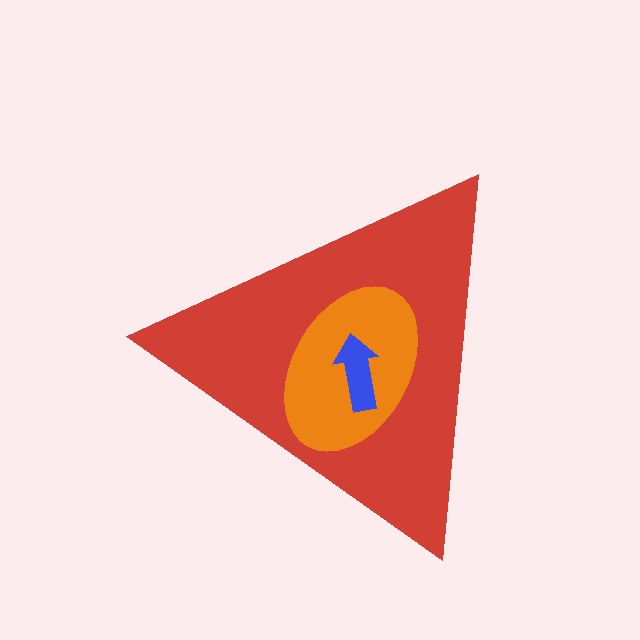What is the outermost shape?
The red triangle.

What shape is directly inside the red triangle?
The orange ellipse.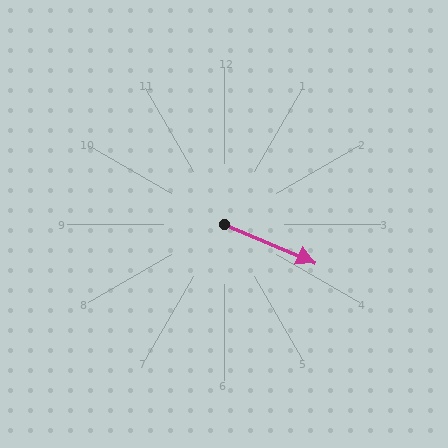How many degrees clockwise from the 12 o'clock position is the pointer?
Approximately 113 degrees.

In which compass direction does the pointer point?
Southeast.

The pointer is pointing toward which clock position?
Roughly 4 o'clock.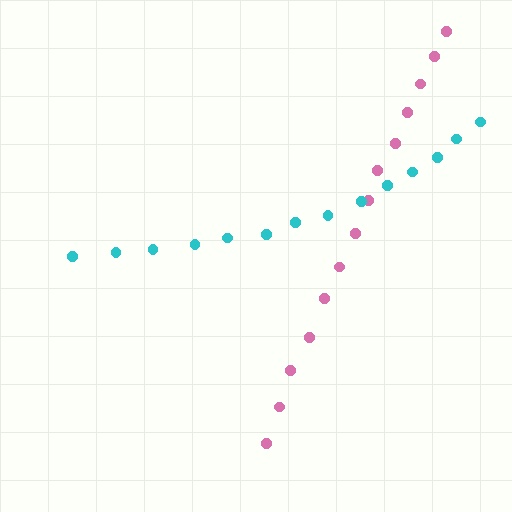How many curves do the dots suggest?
There are 2 distinct paths.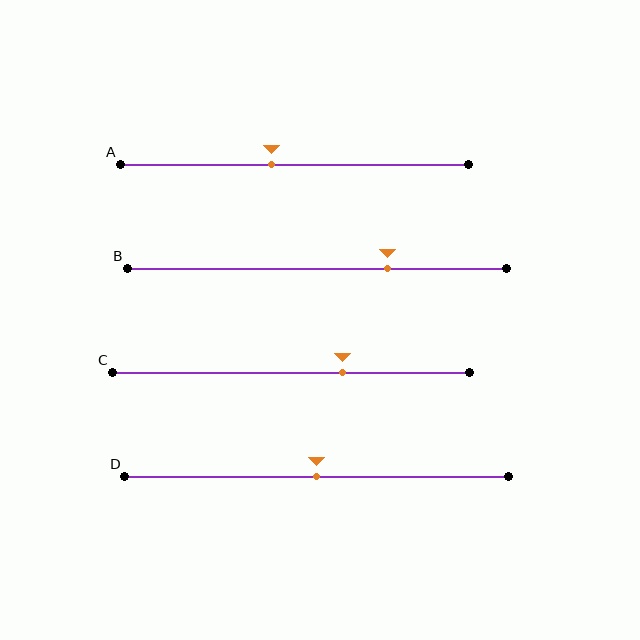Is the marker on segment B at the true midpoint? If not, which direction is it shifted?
No, the marker on segment B is shifted to the right by about 18% of the segment length.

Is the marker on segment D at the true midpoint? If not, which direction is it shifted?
Yes, the marker on segment D is at the true midpoint.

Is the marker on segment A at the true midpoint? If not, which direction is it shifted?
No, the marker on segment A is shifted to the left by about 6% of the segment length.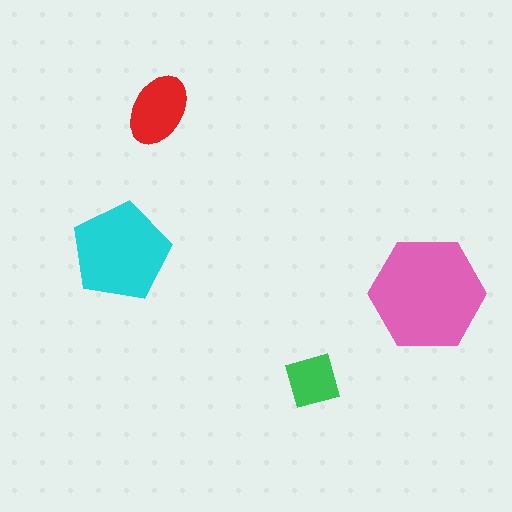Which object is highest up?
The red ellipse is topmost.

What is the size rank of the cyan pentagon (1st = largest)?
2nd.